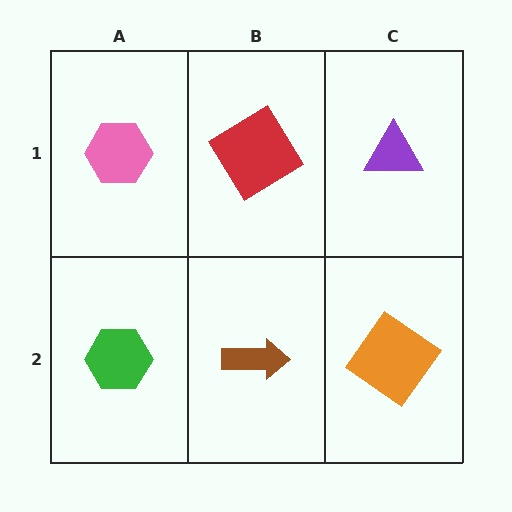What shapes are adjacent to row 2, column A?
A pink hexagon (row 1, column A), a brown arrow (row 2, column B).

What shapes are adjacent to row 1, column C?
An orange diamond (row 2, column C), a red diamond (row 1, column B).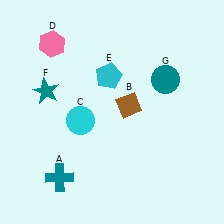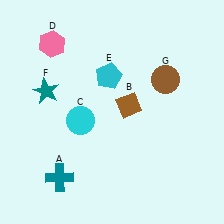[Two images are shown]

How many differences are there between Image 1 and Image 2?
There is 1 difference between the two images.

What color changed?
The circle (G) changed from teal in Image 1 to brown in Image 2.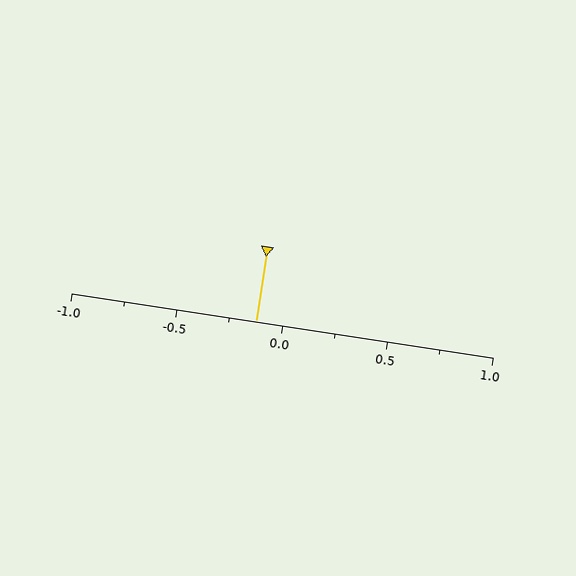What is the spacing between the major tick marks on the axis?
The major ticks are spaced 0.5 apart.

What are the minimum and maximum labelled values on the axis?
The axis runs from -1.0 to 1.0.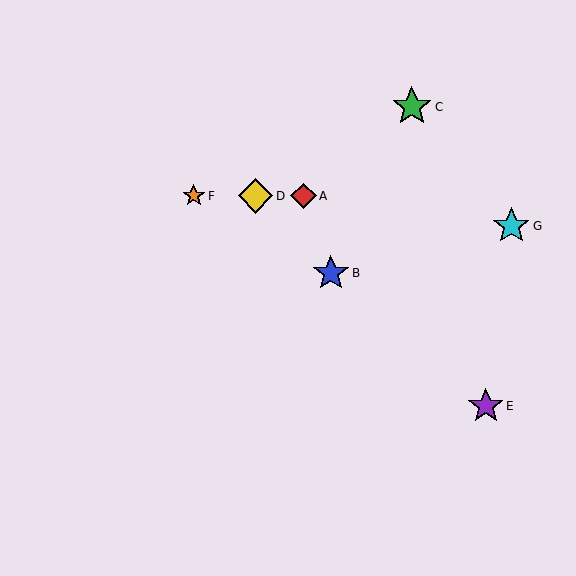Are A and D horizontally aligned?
Yes, both are at y≈196.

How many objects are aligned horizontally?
3 objects (A, D, F) are aligned horizontally.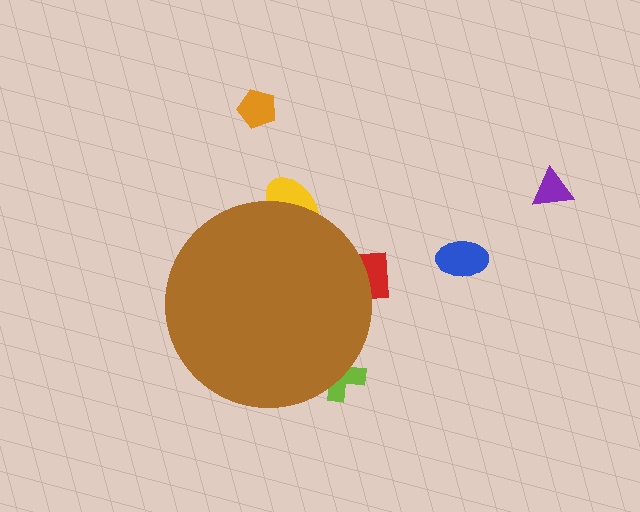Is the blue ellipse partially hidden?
No, the blue ellipse is fully visible.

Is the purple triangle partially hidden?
No, the purple triangle is fully visible.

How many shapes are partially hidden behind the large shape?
3 shapes are partially hidden.